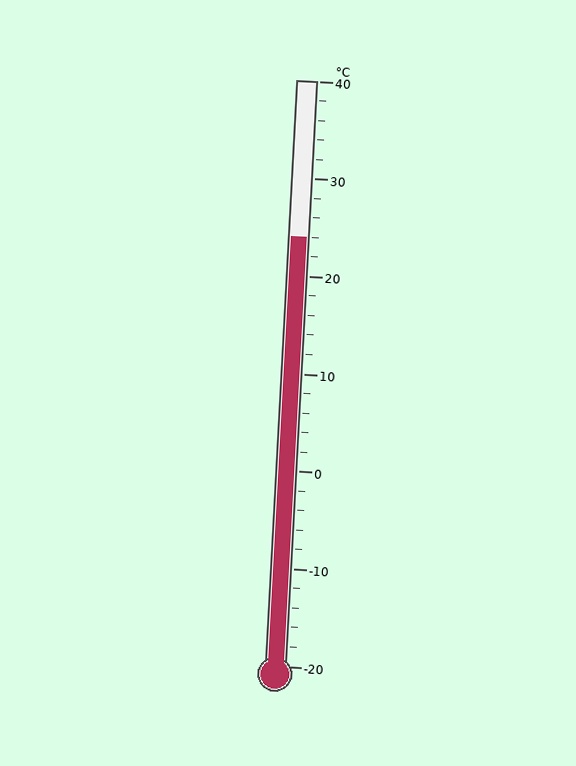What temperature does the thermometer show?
The thermometer shows approximately 24°C.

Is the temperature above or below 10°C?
The temperature is above 10°C.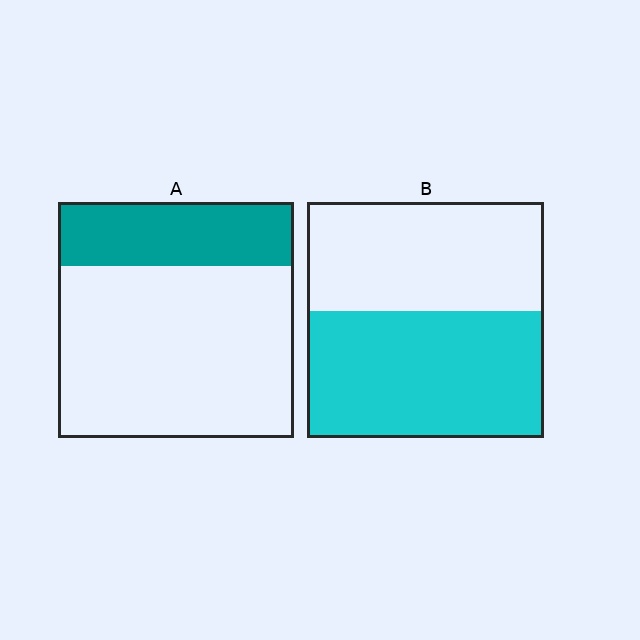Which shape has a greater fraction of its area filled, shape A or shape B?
Shape B.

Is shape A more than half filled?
No.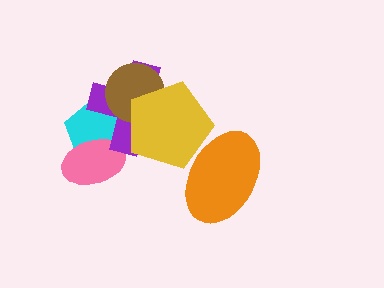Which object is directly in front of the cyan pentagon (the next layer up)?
The pink ellipse is directly in front of the cyan pentagon.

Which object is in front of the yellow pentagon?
The orange ellipse is in front of the yellow pentagon.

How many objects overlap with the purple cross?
4 objects overlap with the purple cross.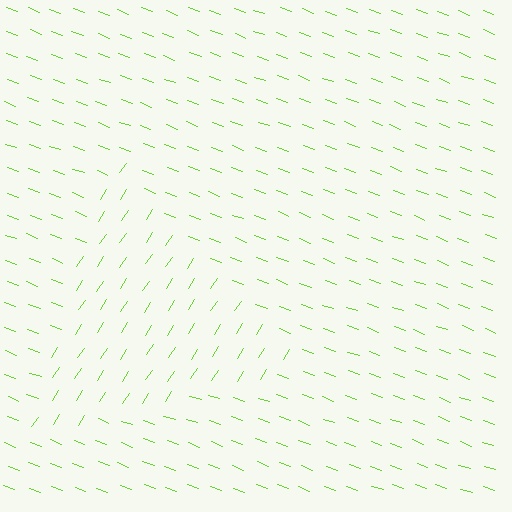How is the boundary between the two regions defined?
The boundary is defined purely by a change in line orientation (approximately 77 degrees difference). All lines are the same color and thickness.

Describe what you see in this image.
The image is filled with small lime line segments. A triangle region in the image has lines oriented differently from the surrounding lines, creating a visible texture boundary.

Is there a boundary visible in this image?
Yes, there is a texture boundary formed by a change in line orientation.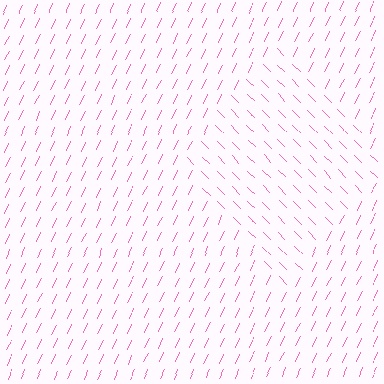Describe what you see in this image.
The image is filled with small pink line segments. A diamond region in the image has lines oriented differently from the surrounding lines, creating a visible texture boundary.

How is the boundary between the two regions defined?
The boundary is defined purely by a change in line orientation (approximately 70 degrees difference). All lines are the same color and thickness.